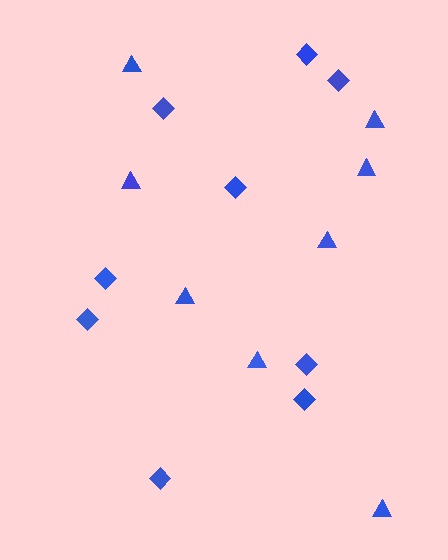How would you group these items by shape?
There are 2 groups: one group of diamonds (9) and one group of triangles (8).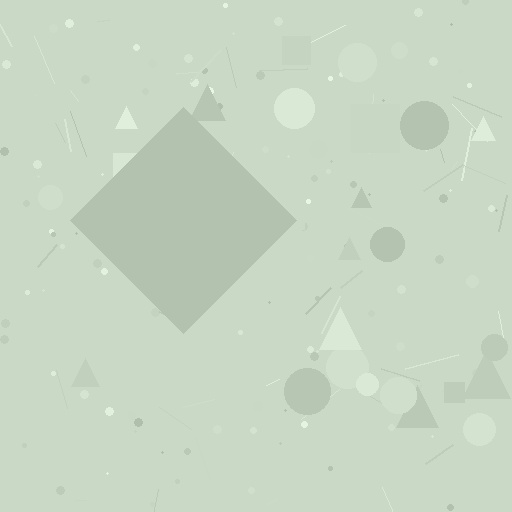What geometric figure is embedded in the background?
A diamond is embedded in the background.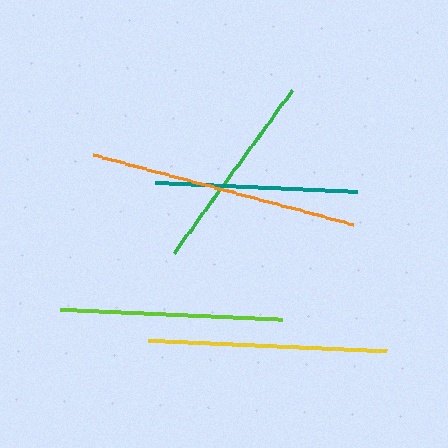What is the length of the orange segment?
The orange segment is approximately 269 pixels long.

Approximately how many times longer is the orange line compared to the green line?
The orange line is approximately 1.3 times the length of the green line.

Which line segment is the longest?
The orange line is the longest at approximately 269 pixels.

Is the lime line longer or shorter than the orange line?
The orange line is longer than the lime line.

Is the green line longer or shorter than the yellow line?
The yellow line is longer than the green line.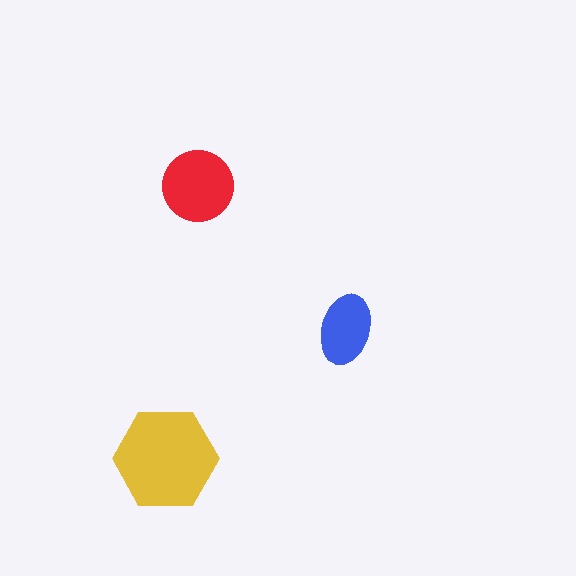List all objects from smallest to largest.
The blue ellipse, the red circle, the yellow hexagon.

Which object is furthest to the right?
The blue ellipse is rightmost.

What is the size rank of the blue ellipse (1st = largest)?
3rd.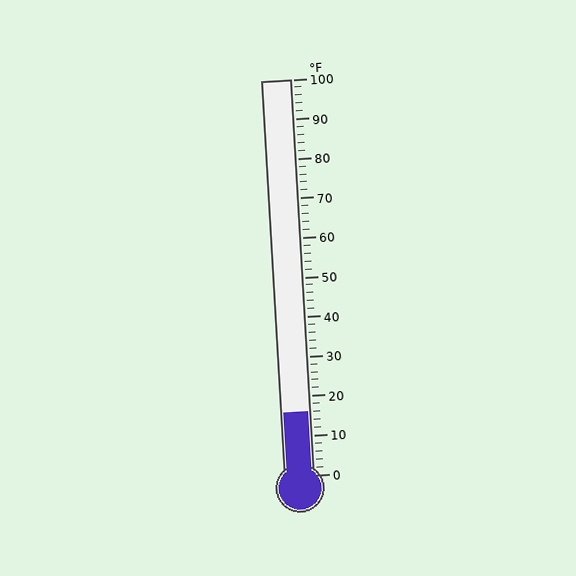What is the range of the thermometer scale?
The thermometer scale ranges from 0°F to 100°F.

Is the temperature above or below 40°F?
The temperature is below 40°F.